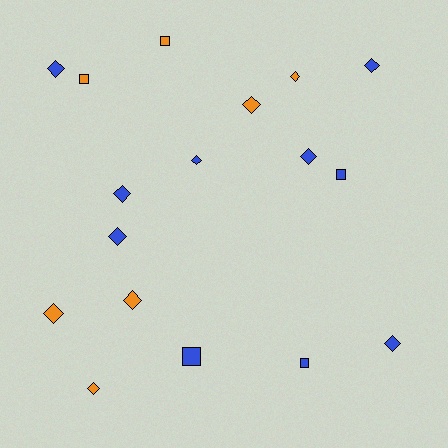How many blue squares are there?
There are 3 blue squares.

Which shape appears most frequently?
Diamond, with 12 objects.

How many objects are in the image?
There are 17 objects.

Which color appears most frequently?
Blue, with 10 objects.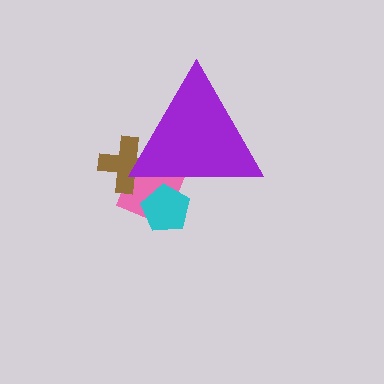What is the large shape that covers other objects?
A purple triangle.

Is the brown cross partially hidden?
Yes, the brown cross is partially hidden behind the purple triangle.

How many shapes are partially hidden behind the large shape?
3 shapes are partially hidden.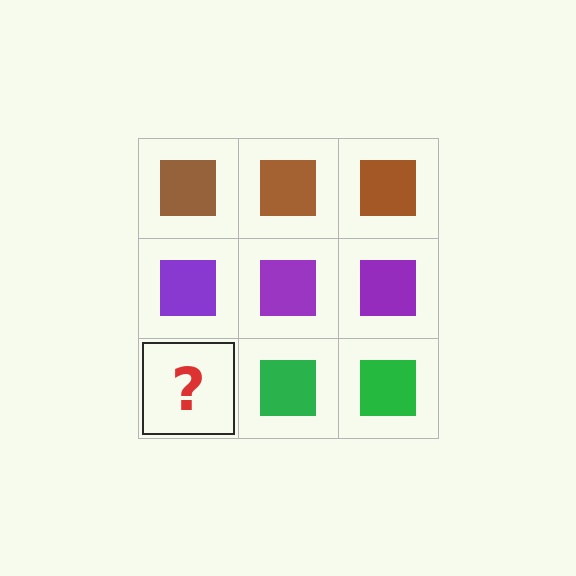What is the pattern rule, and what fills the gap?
The rule is that each row has a consistent color. The gap should be filled with a green square.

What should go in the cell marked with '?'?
The missing cell should contain a green square.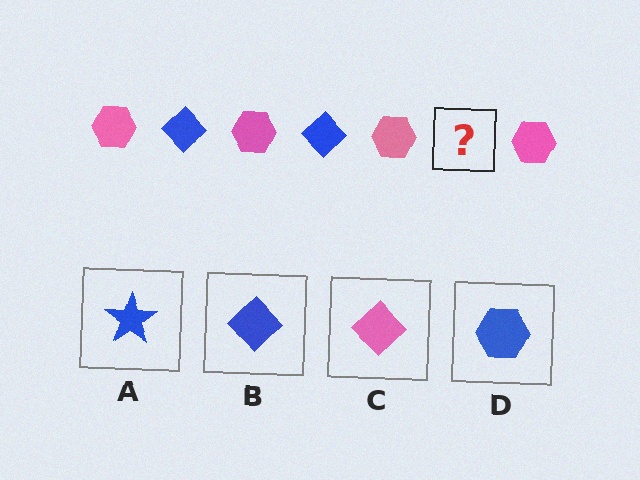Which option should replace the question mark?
Option B.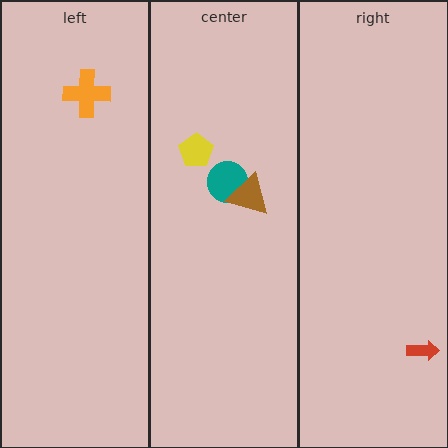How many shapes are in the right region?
1.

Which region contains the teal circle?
The center region.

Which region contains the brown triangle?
The center region.